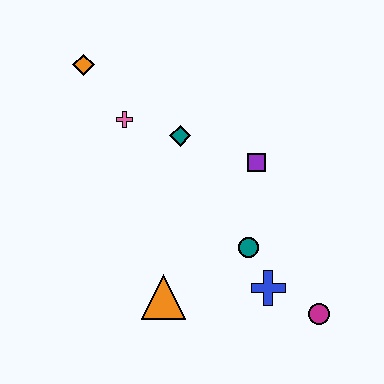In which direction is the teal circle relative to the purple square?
The teal circle is below the purple square.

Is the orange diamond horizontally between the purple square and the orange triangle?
No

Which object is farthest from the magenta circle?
The orange diamond is farthest from the magenta circle.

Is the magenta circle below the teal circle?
Yes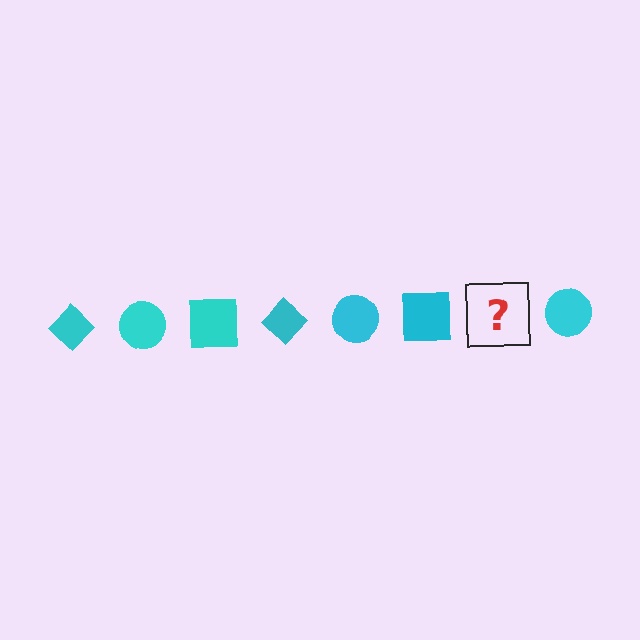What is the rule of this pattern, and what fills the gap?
The rule is that the pattern cycles through diamond, circle, square shapes in cyan. The gap should be filled with a cyan diamond.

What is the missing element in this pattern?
The missing element is a cyan diamond.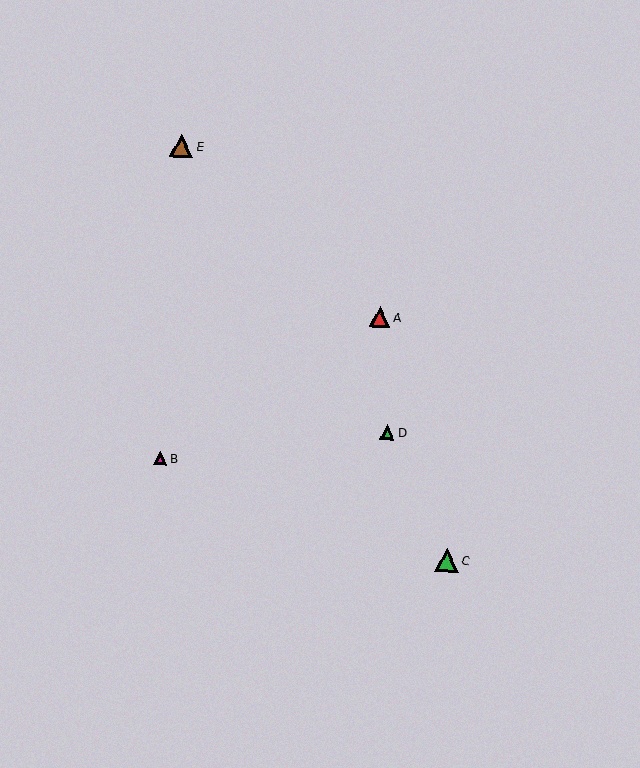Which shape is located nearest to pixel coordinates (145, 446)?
The magenta triangle (labeled B) at (160, 458) is nearest to that location.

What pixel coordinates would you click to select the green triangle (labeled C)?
Click at (447, 560) to select the green triangle C.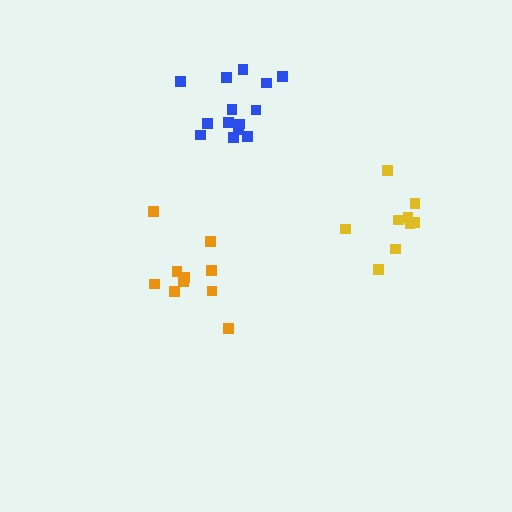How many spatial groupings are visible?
There are 3 spatial groupings.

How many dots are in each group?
Group 1: 10 dots, Group 2: 9 dots, Group 3: 14 dots (33 total).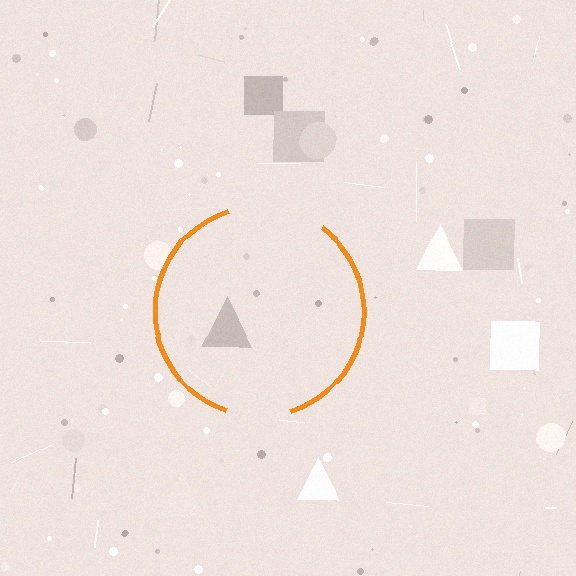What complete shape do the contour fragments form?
The contour fragments form a circle.